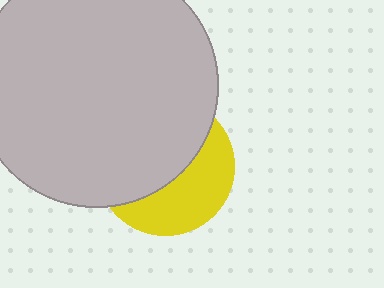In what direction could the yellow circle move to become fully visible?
The yellow circle could move toward the lower-right. That would shift it out from behind the light gray circle entirely.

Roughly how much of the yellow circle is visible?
A small part of it is visible (roughly 42%).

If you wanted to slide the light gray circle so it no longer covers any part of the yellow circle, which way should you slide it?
Slide it toward the upper-left — that is the most direct way to separate the two shapes.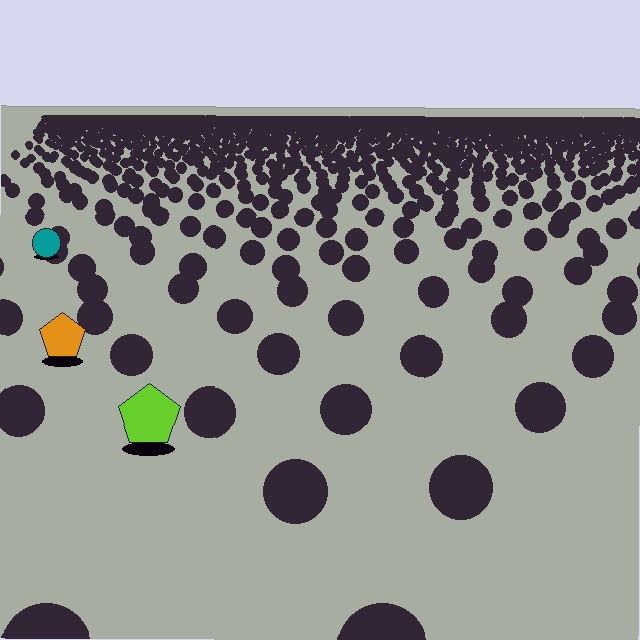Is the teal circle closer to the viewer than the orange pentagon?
No. The orange pentagon is closer — you can tell from the texture gradient: the ground texture is coarser near it.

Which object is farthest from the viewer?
The teal circle is farthest from the viewer. It appears smaller and the ground texture around it is denser.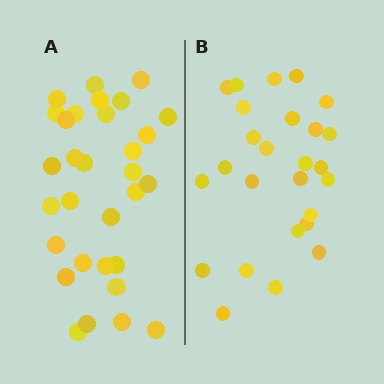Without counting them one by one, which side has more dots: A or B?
Region A (the left region) has more dots.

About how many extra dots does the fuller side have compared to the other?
Region A has about 5 more dots than region B.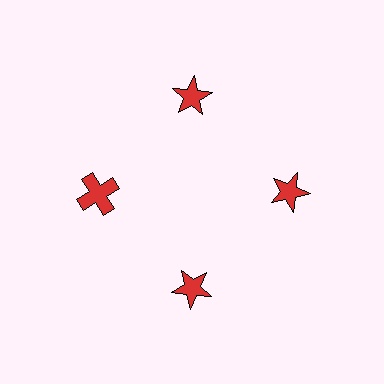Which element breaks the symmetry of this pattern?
The red cross at roughly the 9 o'clock position breaks the symmetry. All other shapes are red stars.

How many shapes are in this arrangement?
There are 4 shapes arranged in a ring pattern.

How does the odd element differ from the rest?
It has a different shape: cross instead of star.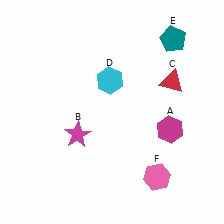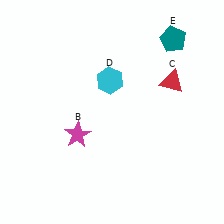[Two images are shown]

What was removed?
The magenta hexagon (A), the pink hexagon (F) were removed in Image 2.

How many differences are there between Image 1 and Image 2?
There are 2 differences between the two images.